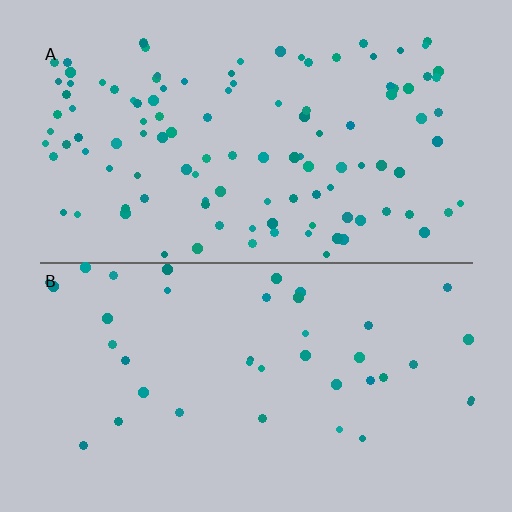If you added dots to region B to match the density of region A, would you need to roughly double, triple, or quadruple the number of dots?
Approximately triple.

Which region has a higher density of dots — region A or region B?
A (the top).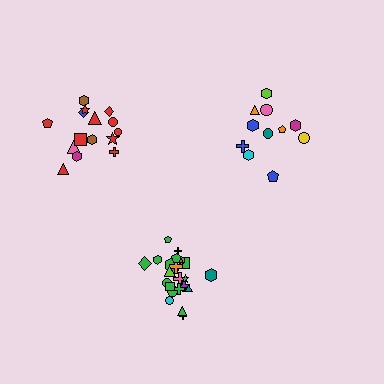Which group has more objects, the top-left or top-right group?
The top-left group.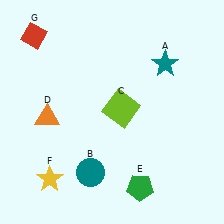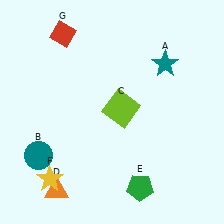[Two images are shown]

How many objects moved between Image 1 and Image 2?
3 objects moved between the two images.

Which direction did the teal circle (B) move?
The teal circle (B) moved left.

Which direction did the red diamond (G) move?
The red diamond (G) moved right.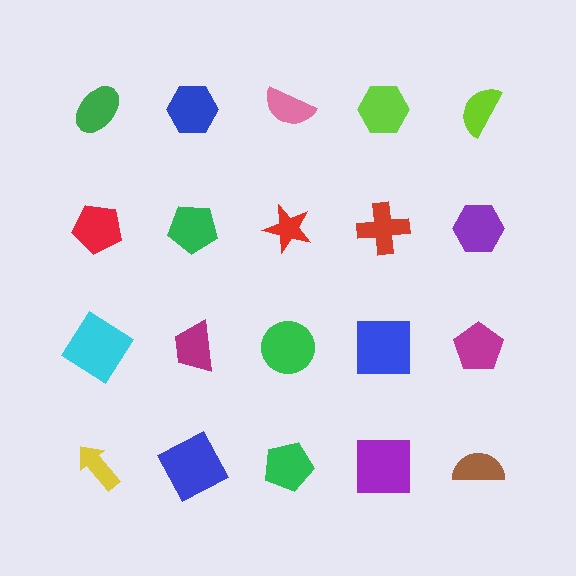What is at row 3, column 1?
A cyan diamond.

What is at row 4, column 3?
A green pentagon.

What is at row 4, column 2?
A blue square.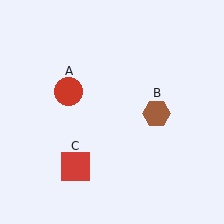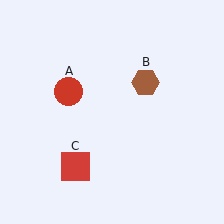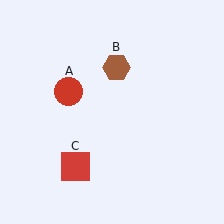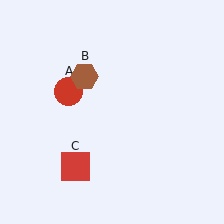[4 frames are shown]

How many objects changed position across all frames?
1 object changed position: brown hexagon (object B).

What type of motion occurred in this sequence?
The brown hexagon (object B) rotated counterclockwise around the center of the scene.